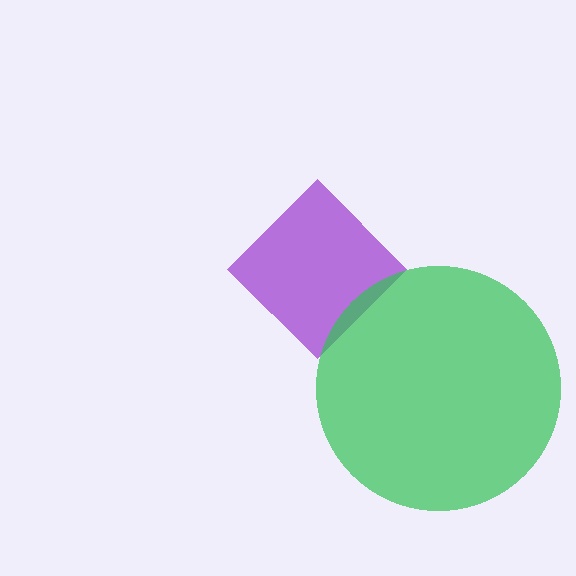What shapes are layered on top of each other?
The layered shapes are: a purple diamond, a green circle.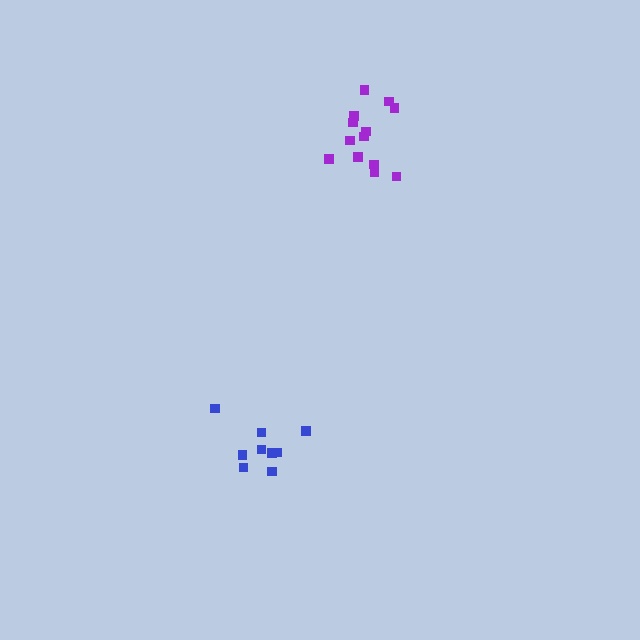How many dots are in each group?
Group 1: 13 dots, Group 2: 9 dots (22 total).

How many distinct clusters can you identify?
There are 2 distinct clusters.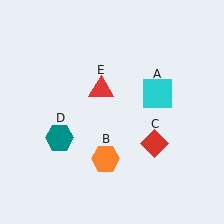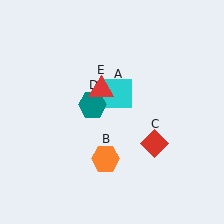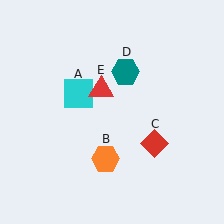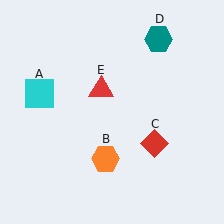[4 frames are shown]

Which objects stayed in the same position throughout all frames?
Orange hexagon (object B) and red diamond (object C) and red triangle (object E) remained stationary.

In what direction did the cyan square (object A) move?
The cyan square (object A) moved left.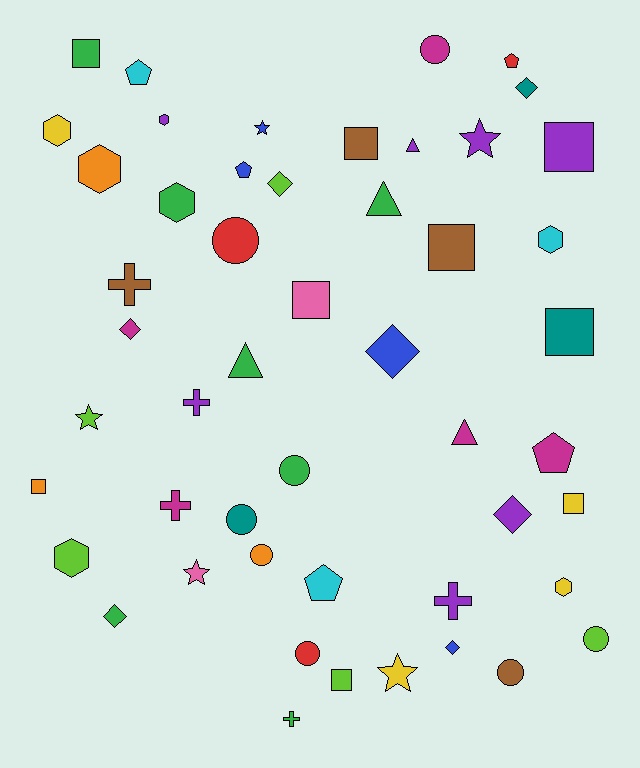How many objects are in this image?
There are 50 objects.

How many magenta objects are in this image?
There are 5 magenta objects.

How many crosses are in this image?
There are 5 crosses.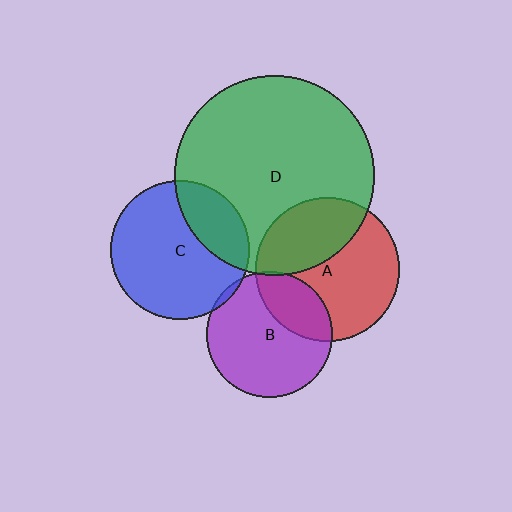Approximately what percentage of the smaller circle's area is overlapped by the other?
Approximately 5%.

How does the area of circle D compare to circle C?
Approximately 2.1 times.